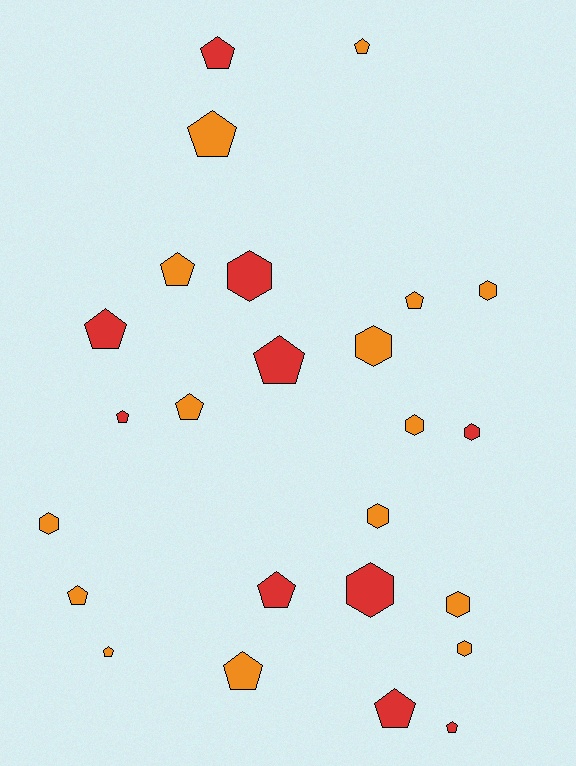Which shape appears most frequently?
Pentagon, with 15 objects.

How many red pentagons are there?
There are 7 red pentagons.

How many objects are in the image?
There are 25 objects.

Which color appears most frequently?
Orange, with 15 objects.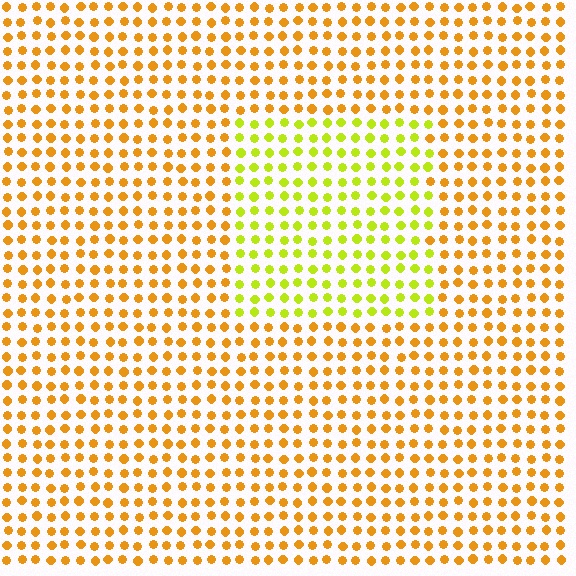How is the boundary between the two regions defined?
The boundary is defined purely by a slight shift in hue (about 38 degrees). Spacing, size, and orientation are identical on both sides.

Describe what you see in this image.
The image is filled with small orange elements in a uniform arrangement. A rectangle-shaped region is visible where the elements are tinted to a slightly different hue, forming a subtle color boundary.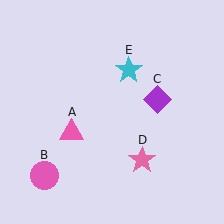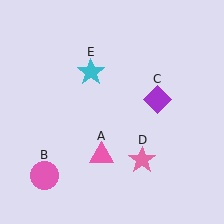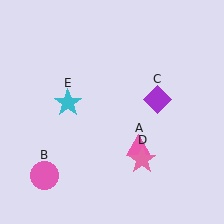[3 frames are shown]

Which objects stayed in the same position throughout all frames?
Pink circle (object B) and purple diamond (object C) and pink star (object D) remained stationary.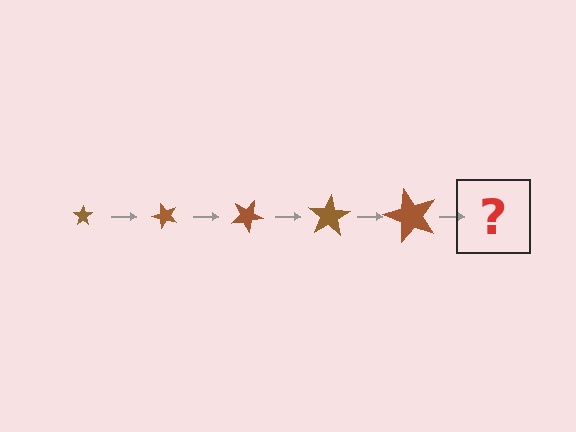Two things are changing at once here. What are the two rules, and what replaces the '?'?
The two rules are that the star grows larger each step and it rotates 50 degrees each step. The '?' should be a star, larger than the previous one and rotated 250 degrees from the start.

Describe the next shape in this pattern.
It should be a star, larger than the previous one and rotated 250 degrees from the start.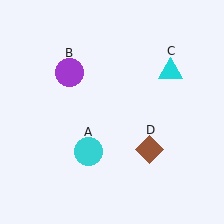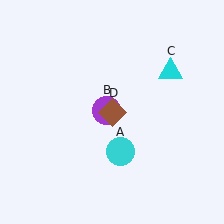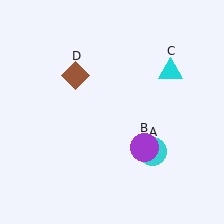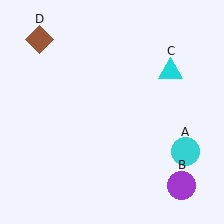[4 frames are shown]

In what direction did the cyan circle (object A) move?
The cyan circle (object A) moved right.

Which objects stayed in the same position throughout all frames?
Cyan triangle (object C) remained stationary.